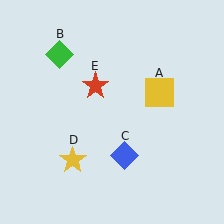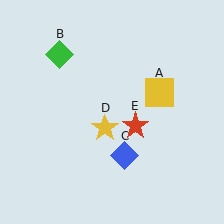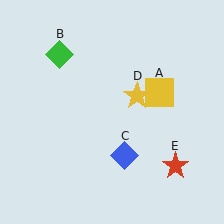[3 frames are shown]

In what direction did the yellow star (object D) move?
The yellow star (object D) moved up and to the right.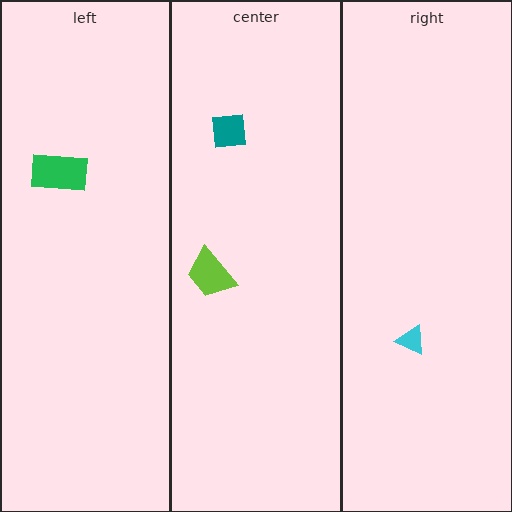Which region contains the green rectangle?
The left region.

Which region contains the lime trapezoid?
The center region.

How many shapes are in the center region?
2.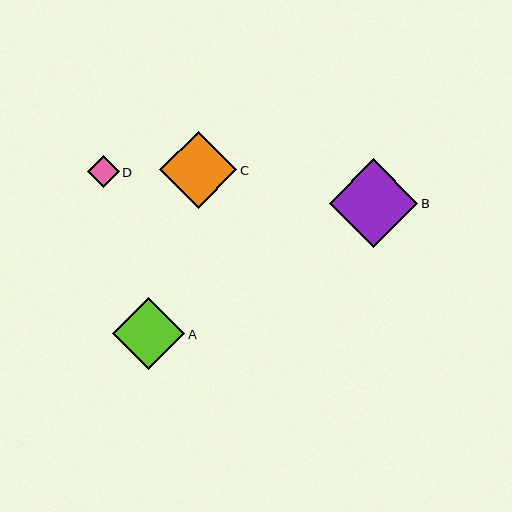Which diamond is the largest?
Diamond B is the largest with a size of approximately 89 pixels.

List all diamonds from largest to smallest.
From largest to smallest: B, C, A, D.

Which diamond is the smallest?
Diamond D is the smallest with a size of approximately 32 pixels.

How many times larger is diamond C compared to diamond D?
Diamond C is approximately 2.4 times the size of diamond D.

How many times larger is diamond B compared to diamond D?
Diamond B is approximately 2.8 times the size of diamond D.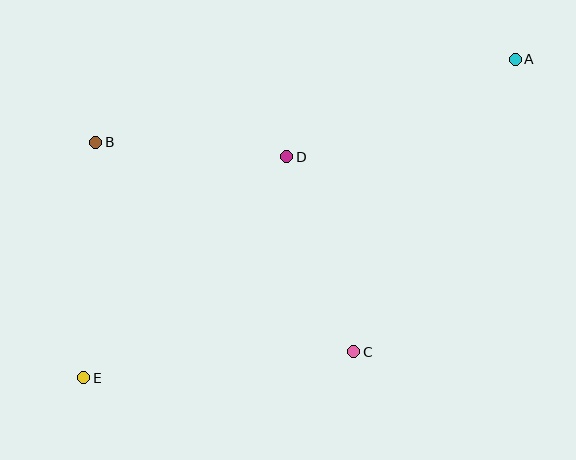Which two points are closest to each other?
Points B and D are closest to each other.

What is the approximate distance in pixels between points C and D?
The distance between C and D is approximately 206 pixels.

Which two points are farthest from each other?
Points A and E are farthest from each other.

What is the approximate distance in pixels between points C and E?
The distance between C and E is approximately 271 pixels.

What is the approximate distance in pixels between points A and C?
The distance between A and C is approximately 334 pixels.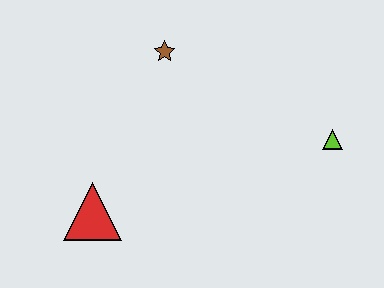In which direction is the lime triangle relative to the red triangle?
The lime triangle is to the right of the red triangle.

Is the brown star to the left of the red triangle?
No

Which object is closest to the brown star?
The red triangle is closest to the brown star.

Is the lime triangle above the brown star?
No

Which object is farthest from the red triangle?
The lime triangle is farthest from the red triangle.